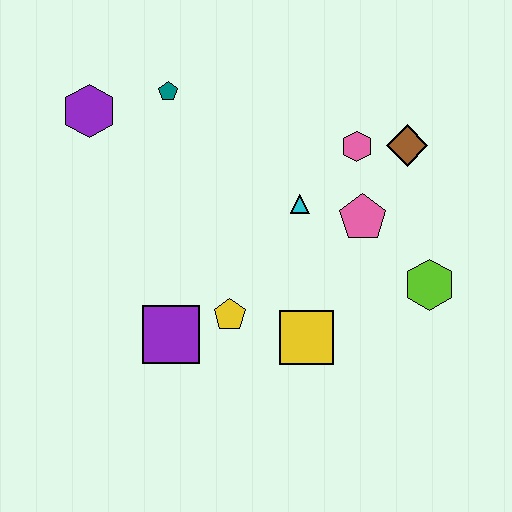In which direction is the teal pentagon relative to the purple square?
The teal pentagon is above the purple square.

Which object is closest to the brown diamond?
The pink hexagon is closest to the brown diamond.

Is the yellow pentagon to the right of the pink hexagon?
No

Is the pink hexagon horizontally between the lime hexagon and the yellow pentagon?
Yes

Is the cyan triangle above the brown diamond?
No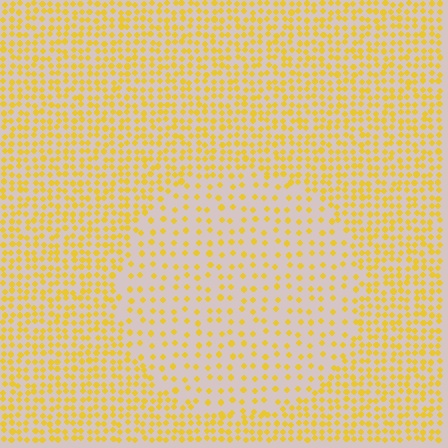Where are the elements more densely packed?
The elements are more densely packed outside the circle boundary.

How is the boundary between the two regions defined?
The boundary is defined by a change in element density (approximately 2.1x ratio). All elements are the same color, size, and shape.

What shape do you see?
I see a circle.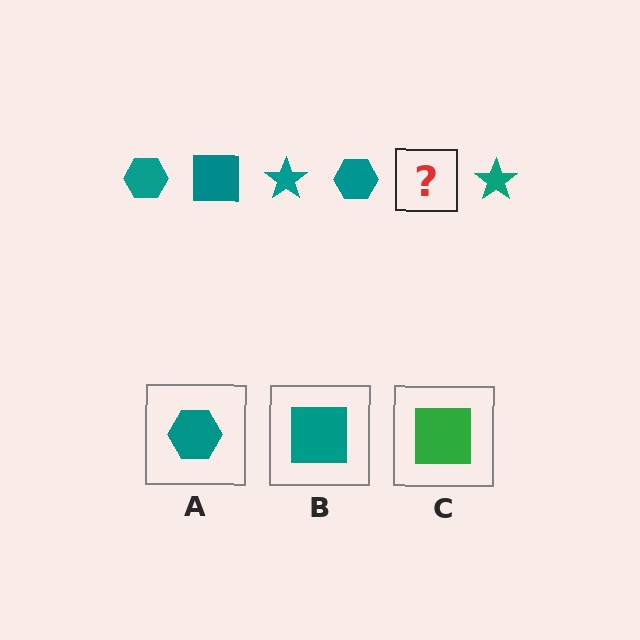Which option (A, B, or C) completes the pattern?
B.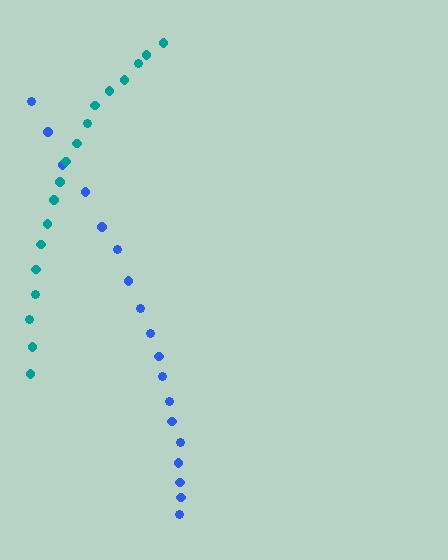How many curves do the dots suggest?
There are 2 distinct paths.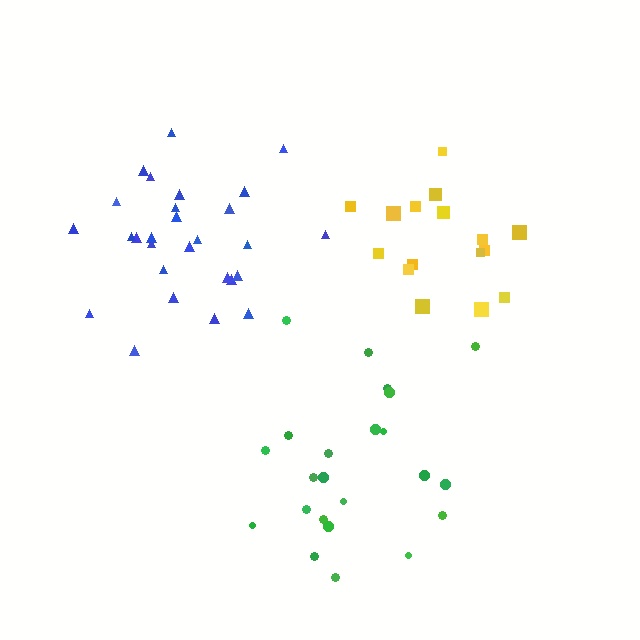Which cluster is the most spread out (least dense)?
Green.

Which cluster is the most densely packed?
Yellow.